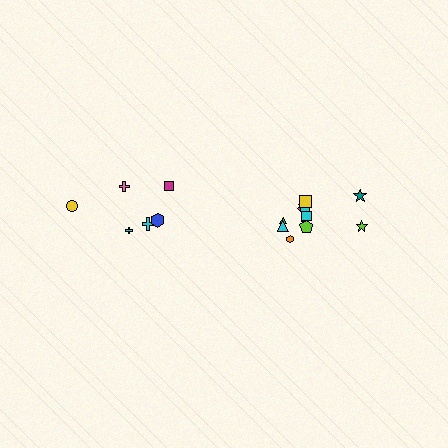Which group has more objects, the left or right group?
The right group.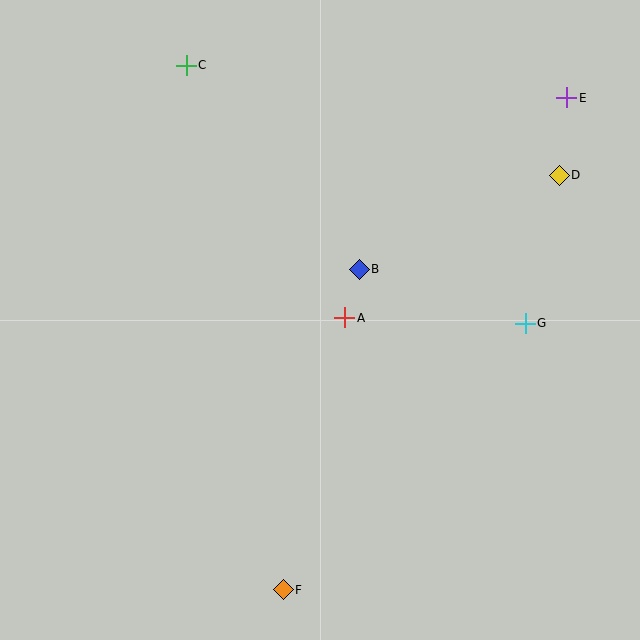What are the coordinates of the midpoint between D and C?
The midpoint between D and C is at (373, 120).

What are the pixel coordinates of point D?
Point D is at (559, 175).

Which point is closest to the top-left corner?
Point C is closest to the top-left corner.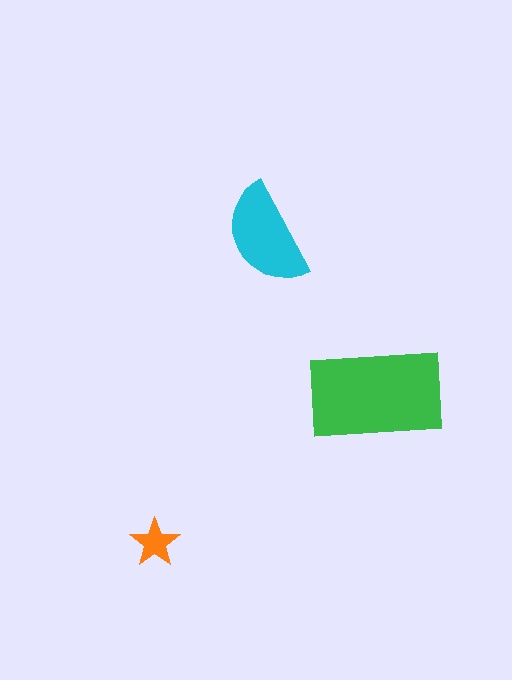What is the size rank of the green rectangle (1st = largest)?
1st.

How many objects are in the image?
There are 3 objects in the image.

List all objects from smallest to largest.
The orange star, the cyan semicircle, the green rectangle.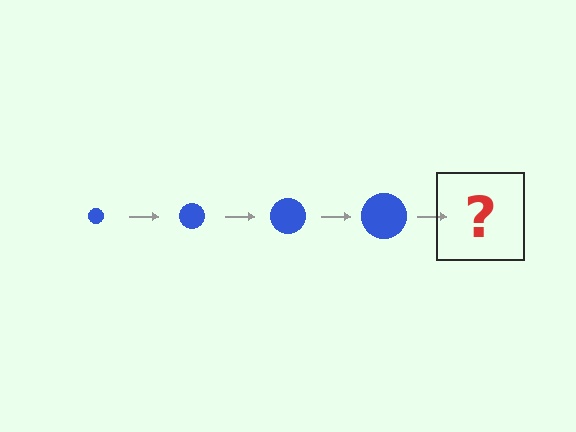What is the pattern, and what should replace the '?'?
The pattern is that the circle gets progressively larger each step. The '?' should be a blue circle, larger than the previous one.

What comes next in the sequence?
The next element should be a blue circle, larger than the previous one.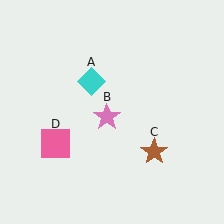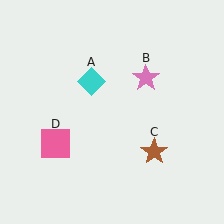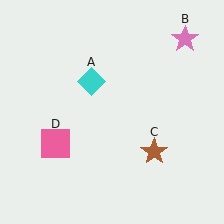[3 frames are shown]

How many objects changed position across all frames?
1 object changed position: pink star (object B).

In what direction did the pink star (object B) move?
The pink star (object B) moved up and to the right.